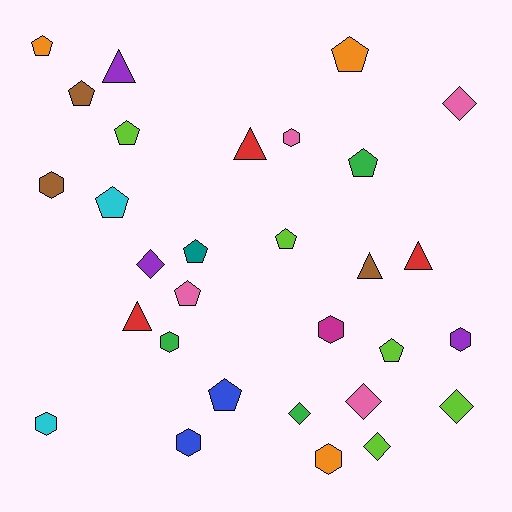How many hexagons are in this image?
There are 8 hexagons.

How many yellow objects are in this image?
There are no yellow objects.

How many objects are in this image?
There are 30 objects.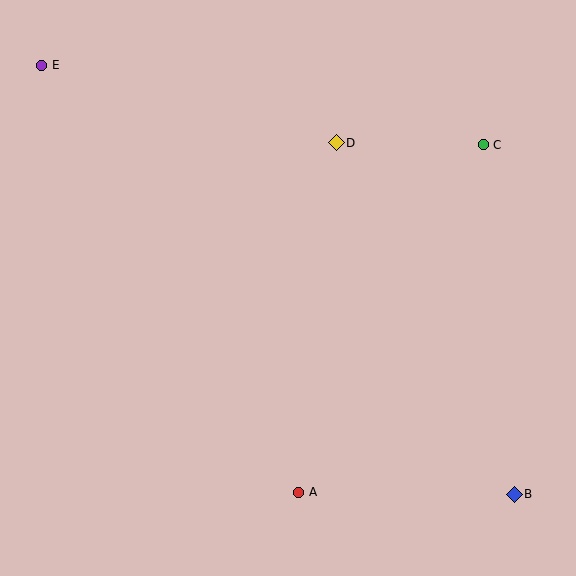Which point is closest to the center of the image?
Point D at (336, 143) is closest to the center.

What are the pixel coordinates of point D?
Point D is at (336, 143).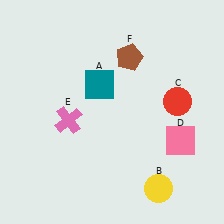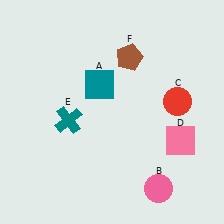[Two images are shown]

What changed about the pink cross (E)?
In Image 1, E is pink. In Image 2, it changed to teal.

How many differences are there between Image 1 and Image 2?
There are 2 differences between the two images.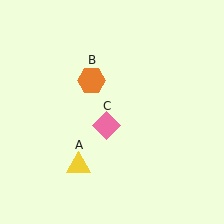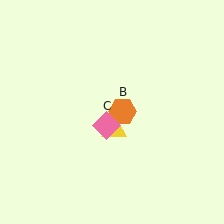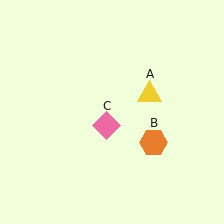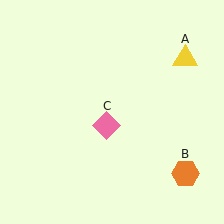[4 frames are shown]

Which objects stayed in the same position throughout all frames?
Pink diamond (object C) remained stationary.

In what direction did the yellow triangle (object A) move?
The yellow triangle (object A) moved up and to the right.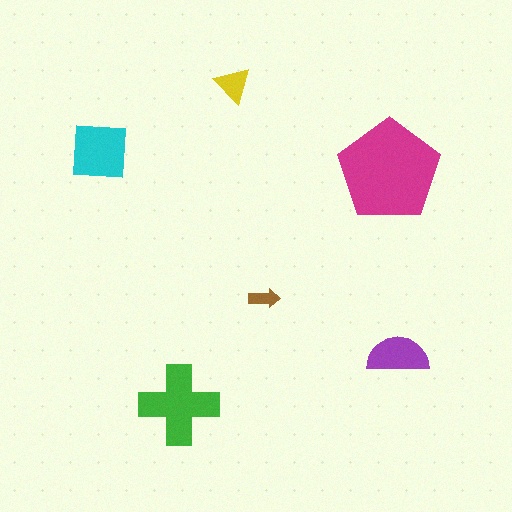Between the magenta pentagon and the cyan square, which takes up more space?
The magenta pentagon.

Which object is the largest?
The magenta pentagon.